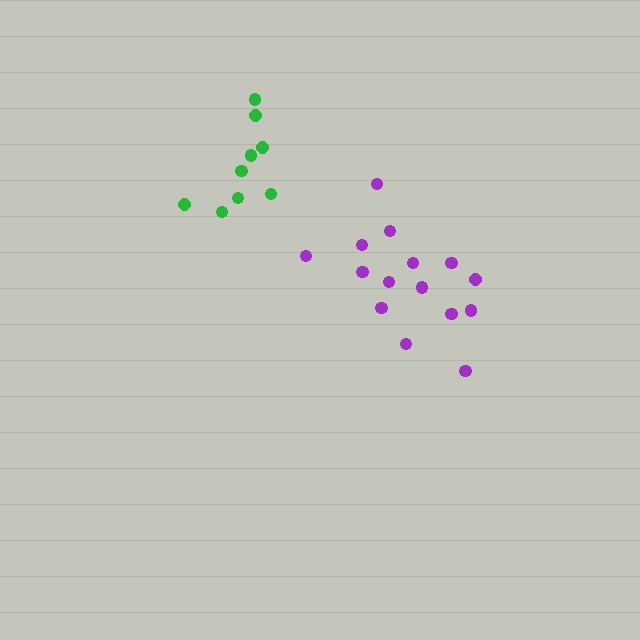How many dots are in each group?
Group 1: 15 dots, Group 2: 9 dots (24 total).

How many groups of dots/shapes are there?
There are 2 groups.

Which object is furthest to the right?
The purple cluster is rightmost.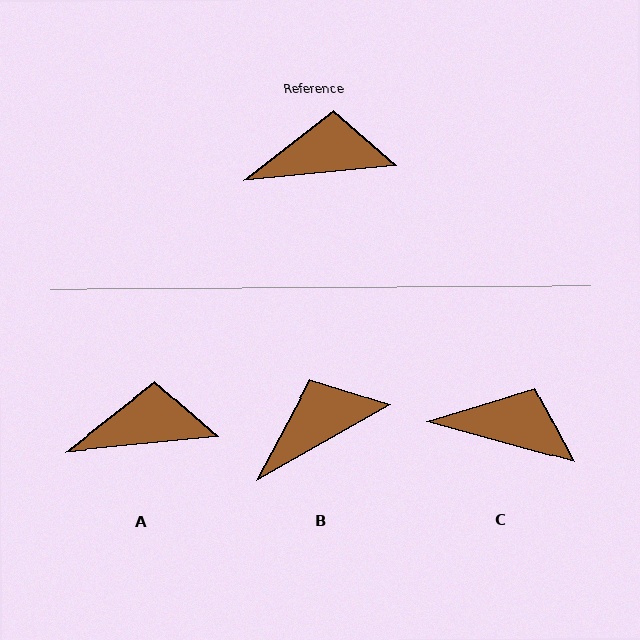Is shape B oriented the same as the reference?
No, it is off by about 24 degrees.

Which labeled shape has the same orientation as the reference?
A.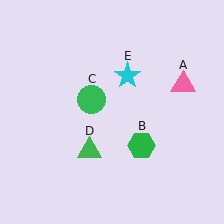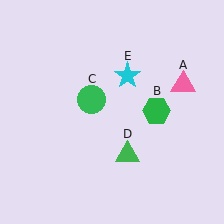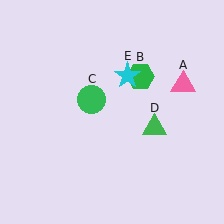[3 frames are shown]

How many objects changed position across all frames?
2 objects changed position: green hexagon (object B), green triangle (object D).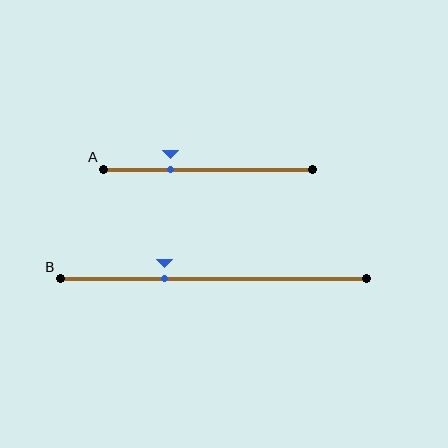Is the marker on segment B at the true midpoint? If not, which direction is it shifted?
No, the marker on segment B is shifted to the left by about 16% of the segment length.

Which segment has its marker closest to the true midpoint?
Segment B has its marker closest to the true midpoint.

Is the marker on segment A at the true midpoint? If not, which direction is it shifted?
No, the marker on segment A is shifted to the left by about 18% of the segment length.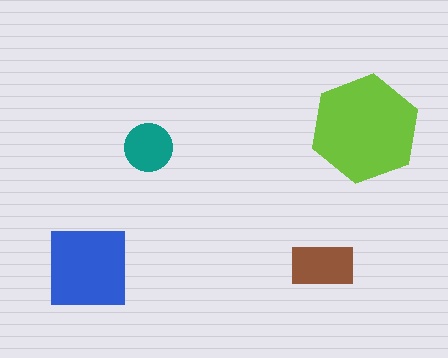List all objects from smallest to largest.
The teal circle, the brown rectangle, the blue square, the lime hexagon.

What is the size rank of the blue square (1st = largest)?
2nd.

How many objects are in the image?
There are 4 objects in the image.